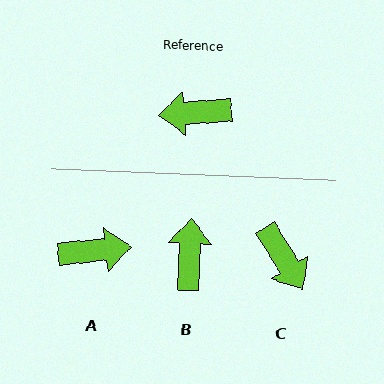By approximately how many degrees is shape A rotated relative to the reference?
Approximately 179 degrees clockwise.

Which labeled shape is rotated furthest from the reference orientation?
A, about 179 degrees away.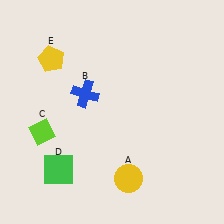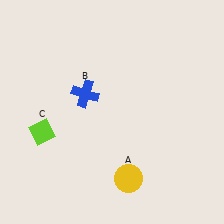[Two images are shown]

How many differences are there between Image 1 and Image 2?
There are 2 differences between the two images.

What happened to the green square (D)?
The green square (D) was removed in Image 2. It was in the bottom-left area of Image 1.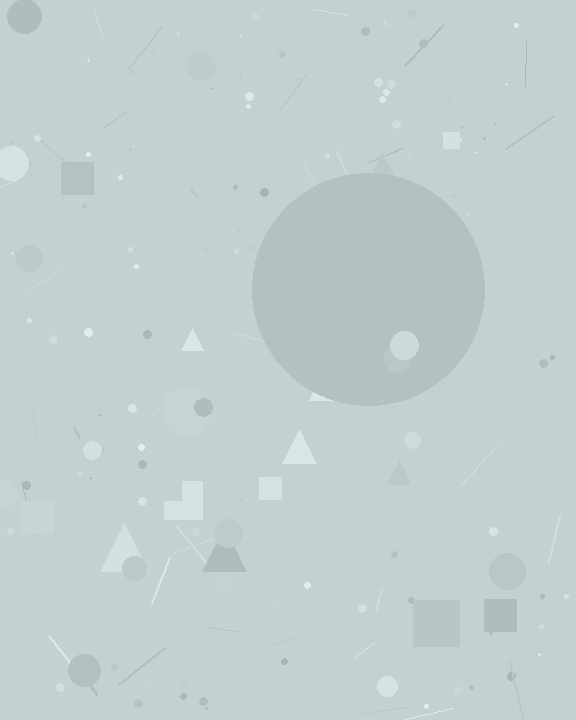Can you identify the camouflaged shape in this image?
The camouflaged shape is a circle.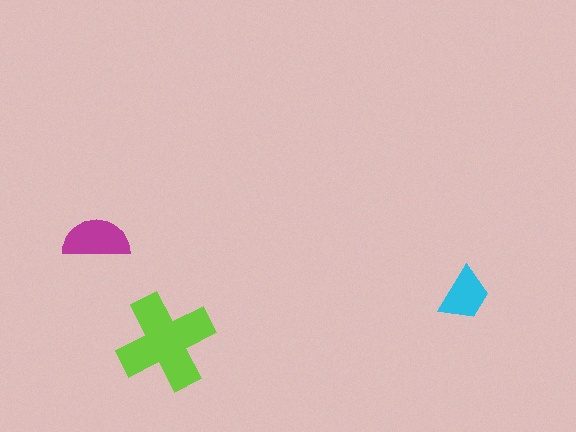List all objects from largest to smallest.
The lime cross, the magenta semicircle, the cyan trapezoid.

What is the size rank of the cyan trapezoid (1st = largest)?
3rd.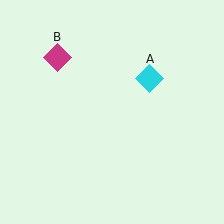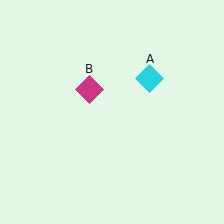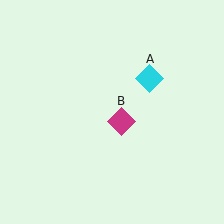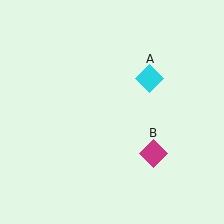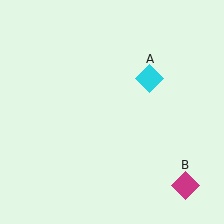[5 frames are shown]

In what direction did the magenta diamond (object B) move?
The magenta diamond (object B) moved down and to the right.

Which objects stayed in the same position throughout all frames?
Cyan diamond (object A) remained stationary.